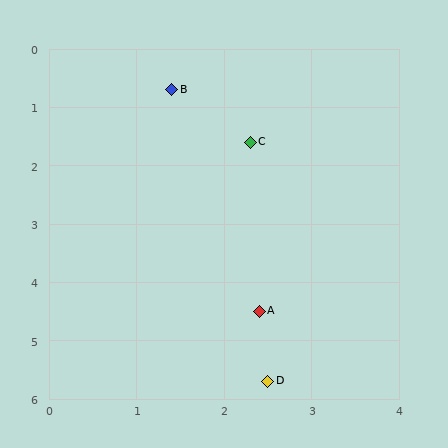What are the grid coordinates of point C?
Point C is at approximately (2.3, 1.6).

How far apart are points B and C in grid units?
Points B and C are about 1.3 grid units apart.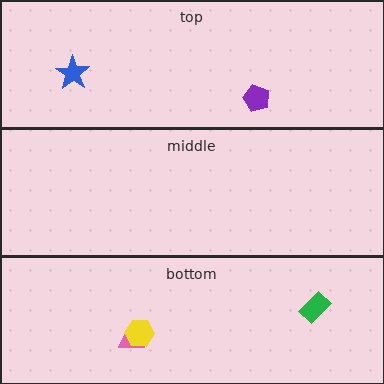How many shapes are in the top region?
2.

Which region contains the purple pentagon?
The top region.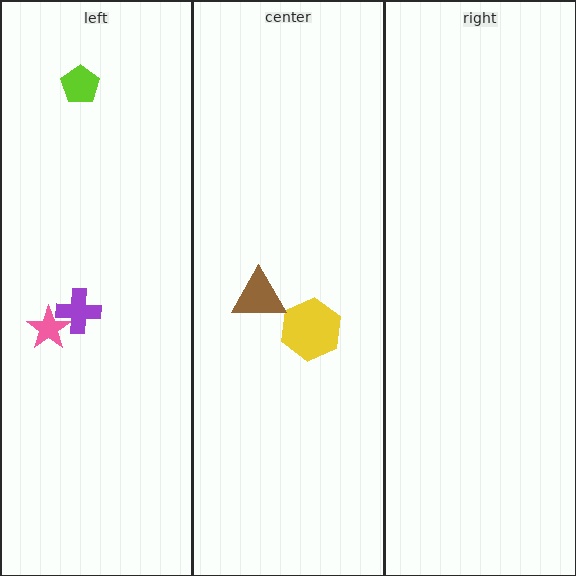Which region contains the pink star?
The left region.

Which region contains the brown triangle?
The center region.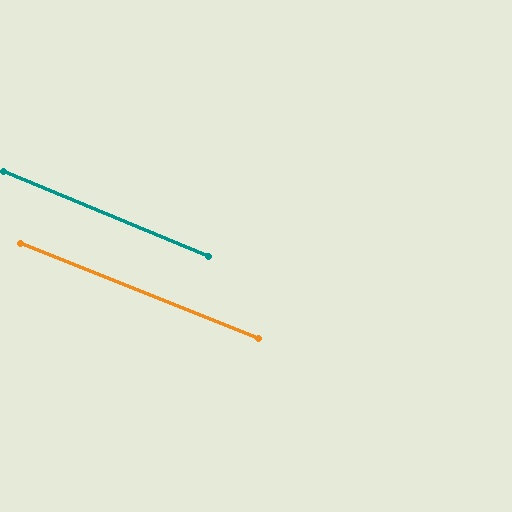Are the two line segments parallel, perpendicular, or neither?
Parallel — their directions differ by only 0.8°.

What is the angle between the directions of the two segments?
Approximately 1 degree.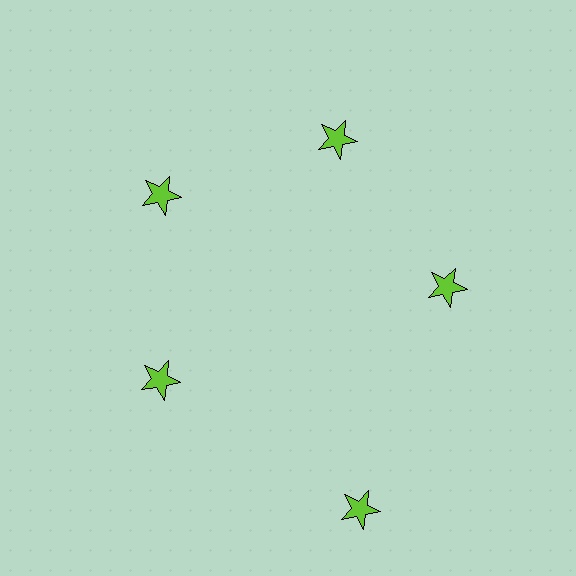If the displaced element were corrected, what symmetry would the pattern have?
It would have 5-fold rotational symmetry — the pattern would map onto itself every 72 degrees.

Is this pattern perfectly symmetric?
No. The 5 lime stars are arranged in a ring, but one element near the 5 o'clock position is pushed outward from the center, breaking the 5-fold rotational symmetry.